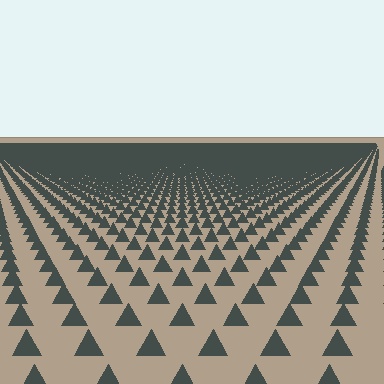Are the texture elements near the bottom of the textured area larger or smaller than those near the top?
Larger. Near the bottom, elements are closer to the viewer and appear at a bigger on-screen size.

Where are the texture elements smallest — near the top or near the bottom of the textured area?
Near the top.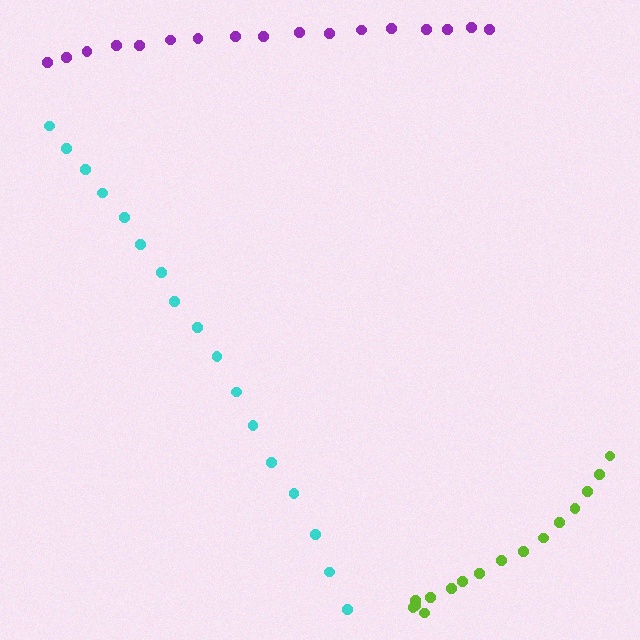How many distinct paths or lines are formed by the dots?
There are 3 distinct paths.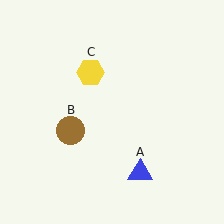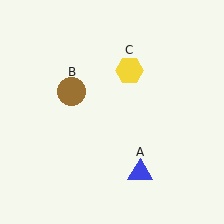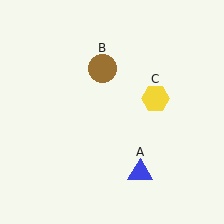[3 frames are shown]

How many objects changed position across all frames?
2 objects changed position: brown circle (object B), yellow hexagon (object C).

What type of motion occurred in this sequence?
The brown circle (object B), yellow hexagon (object C) rotated clockwise around the center of the scene.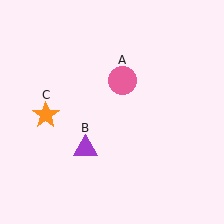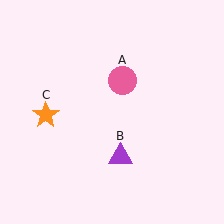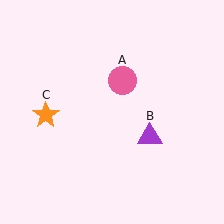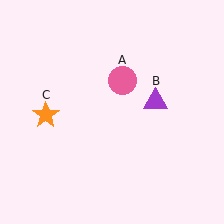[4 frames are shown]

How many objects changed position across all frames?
1 object changed position: purple triangle (object B).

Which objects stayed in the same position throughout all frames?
Pink circle (object A) and orange star (object C) remained stationary.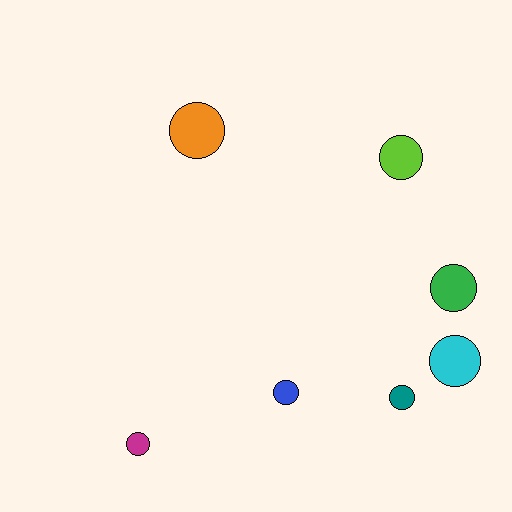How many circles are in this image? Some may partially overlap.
There are 7 circles.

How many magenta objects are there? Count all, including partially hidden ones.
There is 1 magenta object.